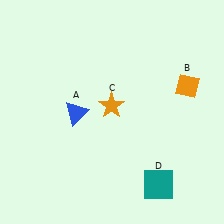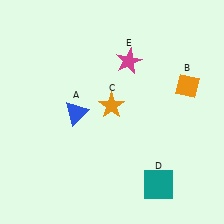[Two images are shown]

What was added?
A magenta star (E) was added in Image 2.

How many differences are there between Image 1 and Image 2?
There is 1 difference between the two images.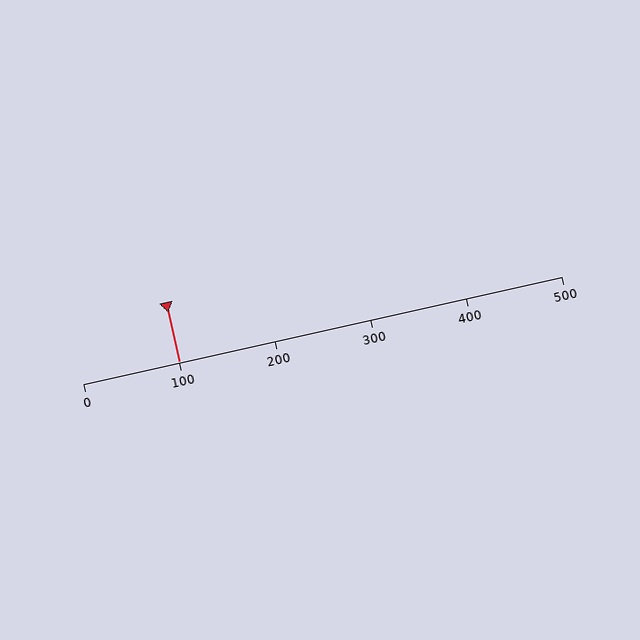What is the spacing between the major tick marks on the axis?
The major ticks are spaced 100 apart.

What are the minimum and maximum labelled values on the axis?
The axis runs from 0 to 500.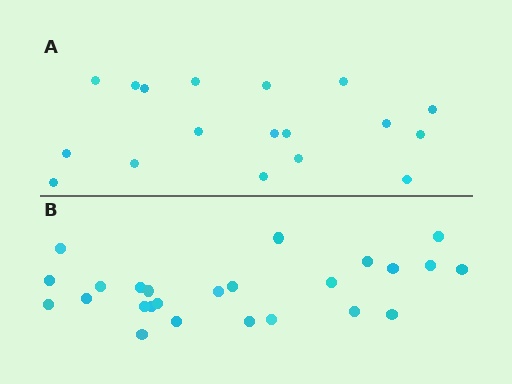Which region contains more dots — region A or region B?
Region B (the bottom region) has more dots.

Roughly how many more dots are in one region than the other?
Region B has roughly 8 or so more dots than region A.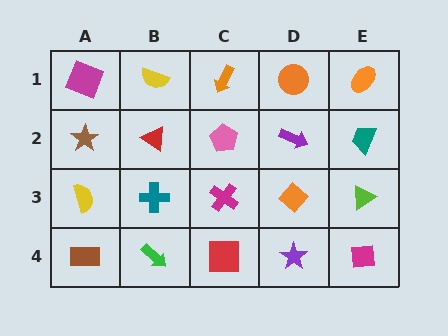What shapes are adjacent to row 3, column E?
A teal trapezoid (row 2, column E), a magenta square (row 4, column E), an orange diamond (row 3, column D).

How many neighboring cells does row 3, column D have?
4.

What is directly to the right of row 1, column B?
An orange arrow.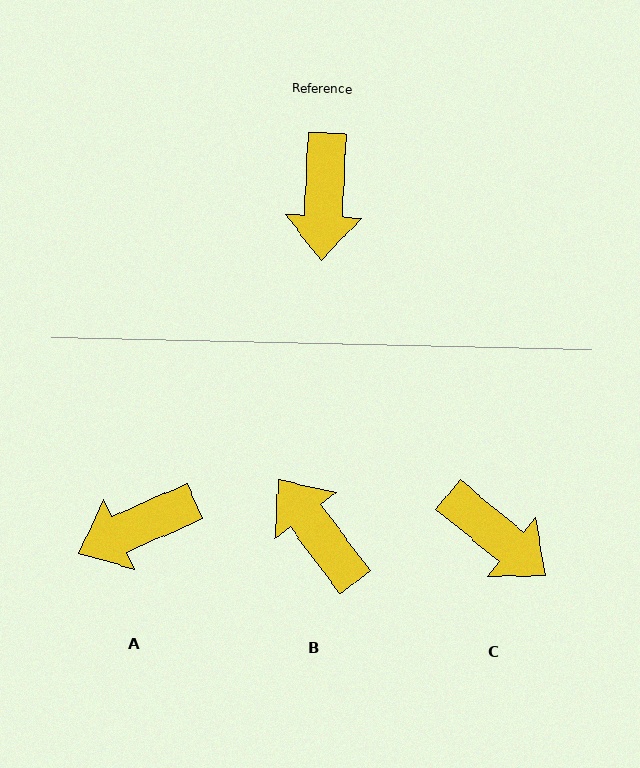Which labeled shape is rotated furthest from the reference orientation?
B, about 141 degrees away.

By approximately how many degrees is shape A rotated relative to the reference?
Approximately 64 degrees clockwise.